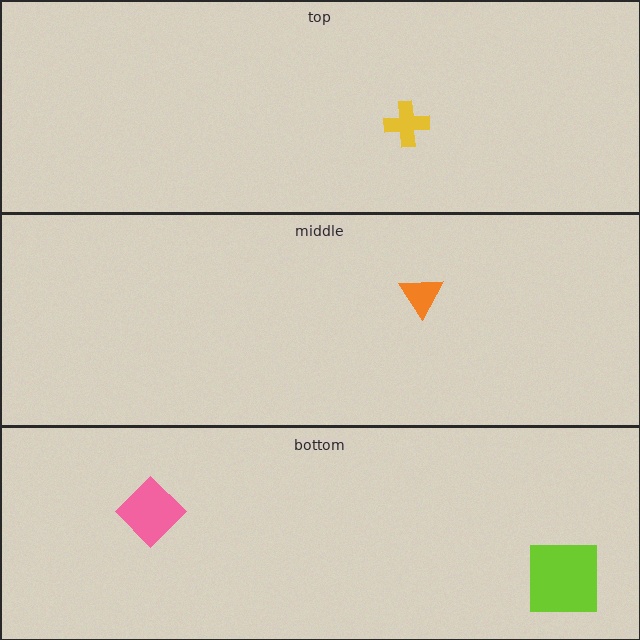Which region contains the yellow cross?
The top region.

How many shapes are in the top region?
1.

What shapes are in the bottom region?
The pink diamond, the lime square.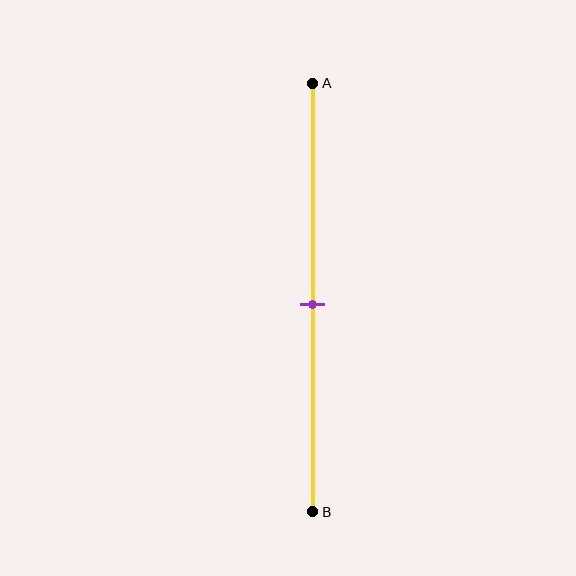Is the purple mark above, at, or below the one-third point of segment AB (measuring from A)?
The purple mark is below the one-third point of segment AB.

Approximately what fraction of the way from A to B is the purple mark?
The purple mark is approximately 50% of the way from A to B.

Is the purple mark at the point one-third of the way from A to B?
No, the mark is at about 50% from A, not at the 33% one-third point.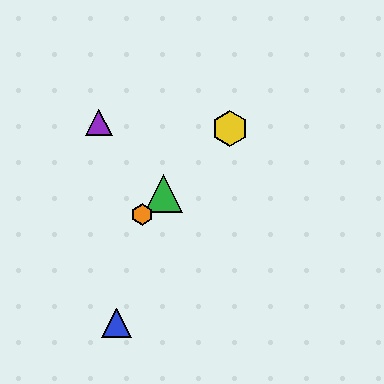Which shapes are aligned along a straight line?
The red hexagon, the green triangle, the yellow hexagon, the orange hexagon are aligned along a straight line.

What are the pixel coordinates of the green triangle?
The green triangle is at (163, 194).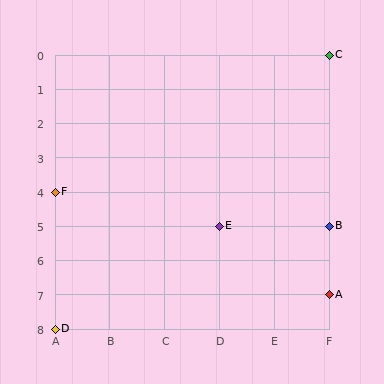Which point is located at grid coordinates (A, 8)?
Point D is at (A, 8).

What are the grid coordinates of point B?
Point B is at grid coordinates (F, 5).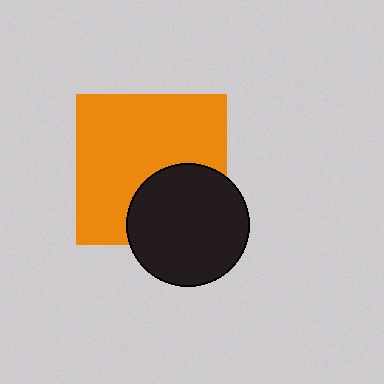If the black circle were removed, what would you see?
You would see the complete orange square.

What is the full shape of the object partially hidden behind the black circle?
The partially hidden object is an orange square.